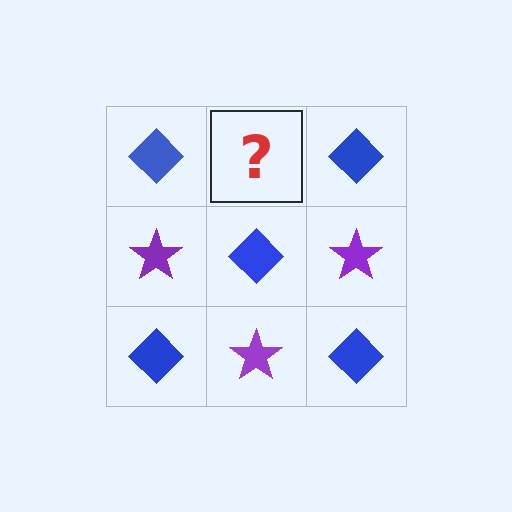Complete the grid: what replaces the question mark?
The question mark should be replaced with a purple star.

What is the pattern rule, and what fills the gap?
The rule is that it alternates blue diamond and purple star in a checkerboard pattern. The gap should be filled with a purple star.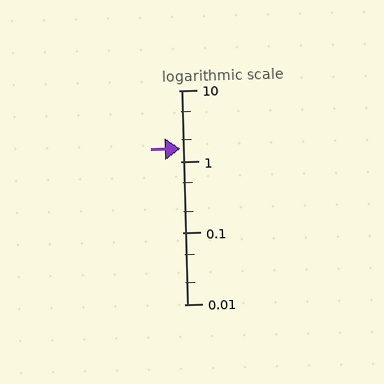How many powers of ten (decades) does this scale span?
The scale spans 3 decades, from 0.01 to 10.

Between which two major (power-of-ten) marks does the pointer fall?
The pointer is between 1 and 10.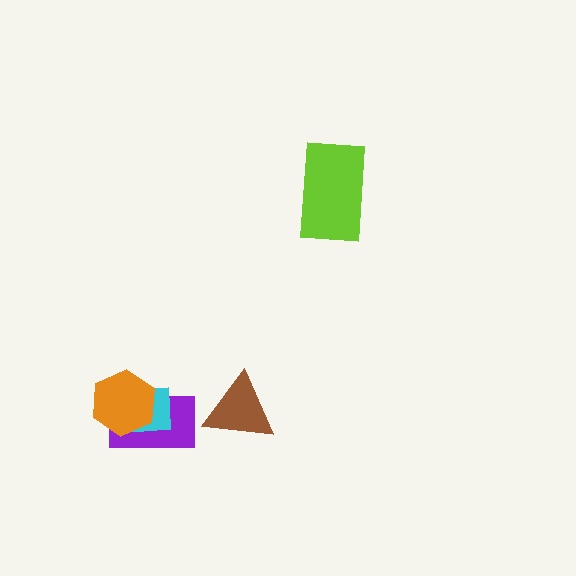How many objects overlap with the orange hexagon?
2 objects overlap with the orange hexagon.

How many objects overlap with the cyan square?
2 objects overlap with the cyan square.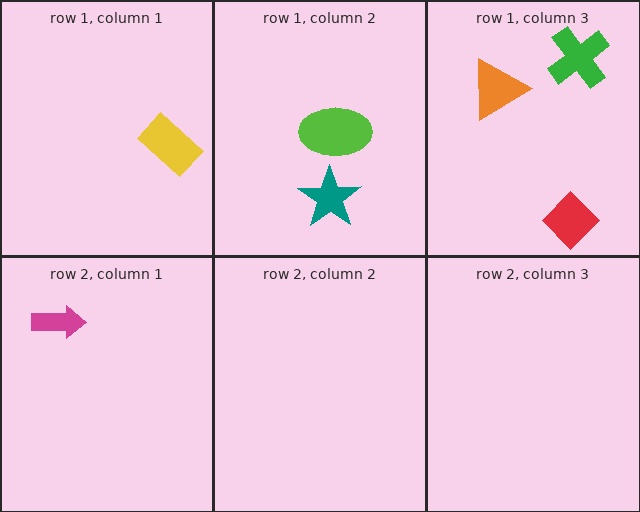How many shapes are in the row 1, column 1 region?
1.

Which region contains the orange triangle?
The row 1, column 3 region.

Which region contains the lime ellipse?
The row 1, column 2 region.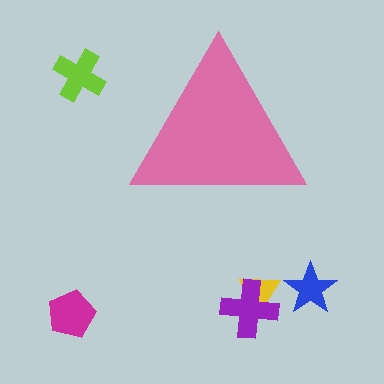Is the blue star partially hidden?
No, the blue star is fully visible.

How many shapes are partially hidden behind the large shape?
0 shapes are partially hidden.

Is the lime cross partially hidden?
No, the lime cross is fully visible.